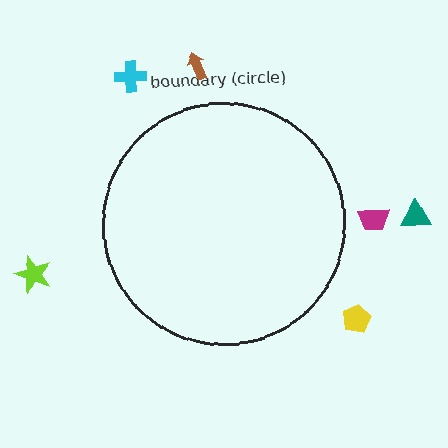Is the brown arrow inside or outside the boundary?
Outside.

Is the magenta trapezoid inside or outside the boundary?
Outside.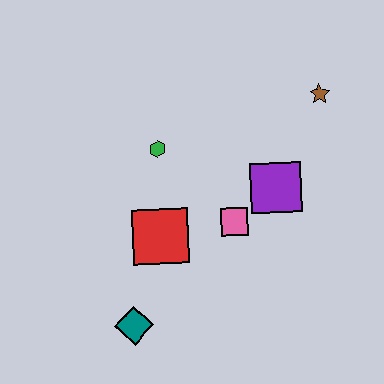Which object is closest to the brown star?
The purple square is closest to the brown star.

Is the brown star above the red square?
Yes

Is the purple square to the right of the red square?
Yes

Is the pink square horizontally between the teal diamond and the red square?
No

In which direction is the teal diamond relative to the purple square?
The teal diamond is to the left of the purple square.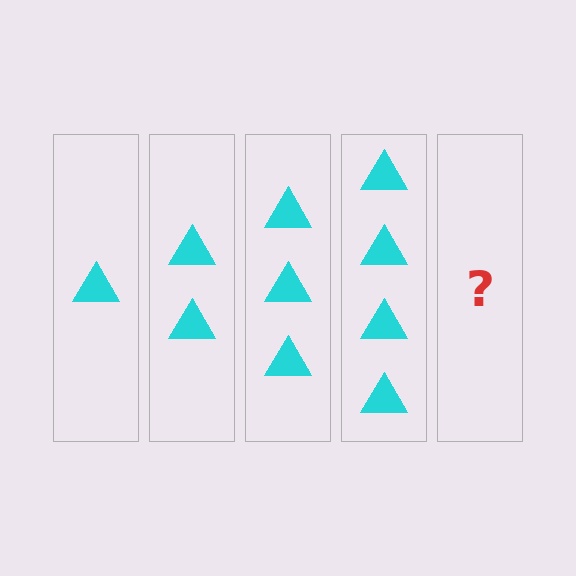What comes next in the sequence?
The next element should be 5 triangles.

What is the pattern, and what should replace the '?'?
The pattern is that each step adds one more triangle. The '?' should be 5 triangles.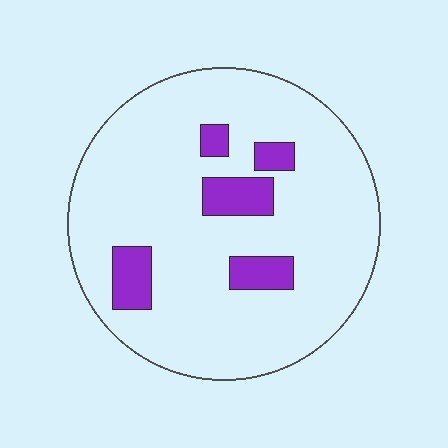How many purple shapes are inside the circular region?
5.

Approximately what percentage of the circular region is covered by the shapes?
Approximately 15%.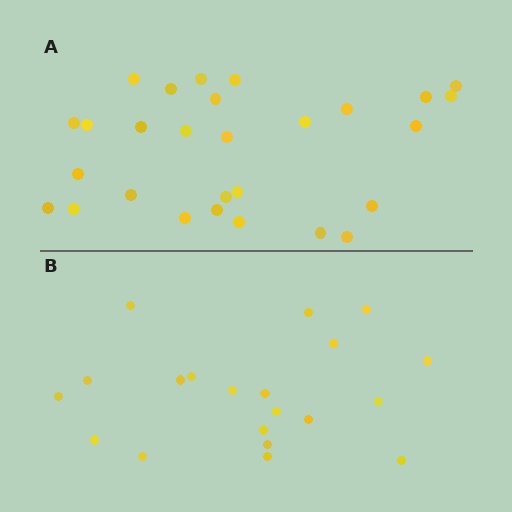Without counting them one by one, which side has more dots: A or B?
Region A (the top region) has more dots.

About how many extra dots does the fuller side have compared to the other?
Region A has roughly 8 or so more dots than region B.